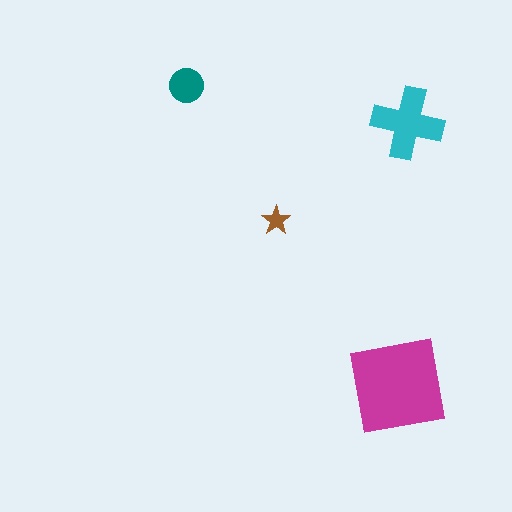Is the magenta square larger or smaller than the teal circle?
Larger.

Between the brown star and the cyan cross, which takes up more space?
The cyan cross.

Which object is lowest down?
The magenta square is bottommost.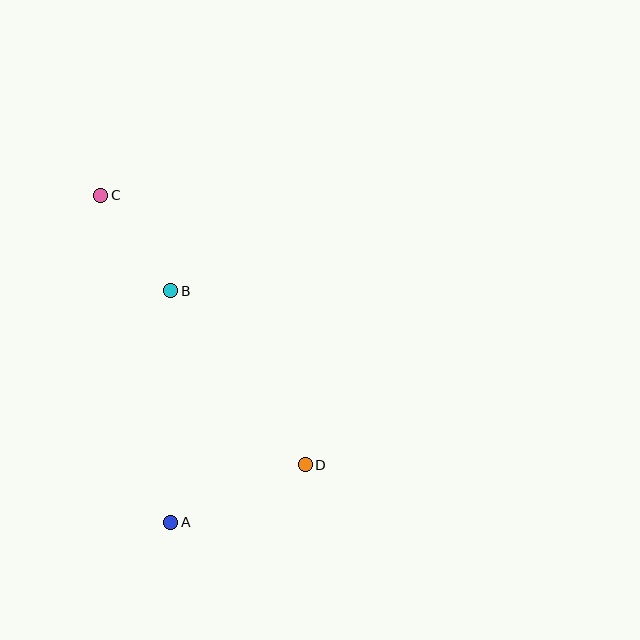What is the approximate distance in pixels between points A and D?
The distance between A and D is approximately 146 pixels.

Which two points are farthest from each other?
Points C and D are farthest from each other.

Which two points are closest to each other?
Points B and C are closest to each other.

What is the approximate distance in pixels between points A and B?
The distance between A and B is approximately 232 pixels.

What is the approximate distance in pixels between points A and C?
The distance between A and C is approximately 334 pixels.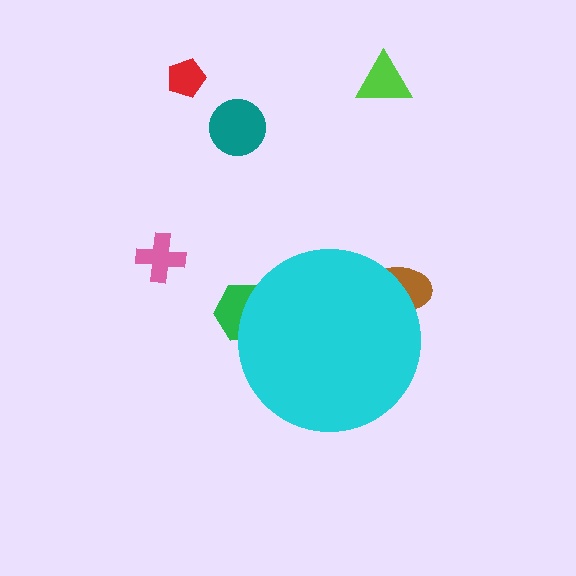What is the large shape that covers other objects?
A cyan circle.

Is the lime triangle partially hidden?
No, the lime triangle is fully visible.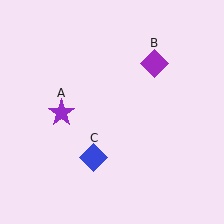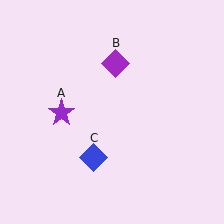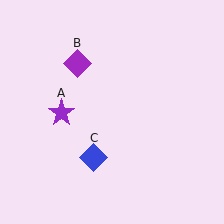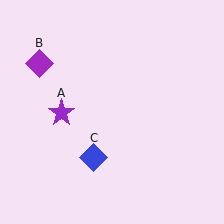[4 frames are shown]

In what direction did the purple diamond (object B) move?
The purple diamond (object B) moved left.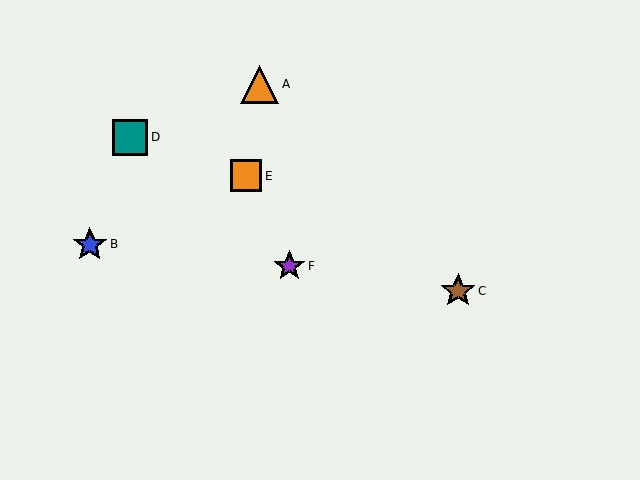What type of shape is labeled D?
Shape D is a teal square.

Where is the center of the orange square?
The center of the orange square is at (246, 176).